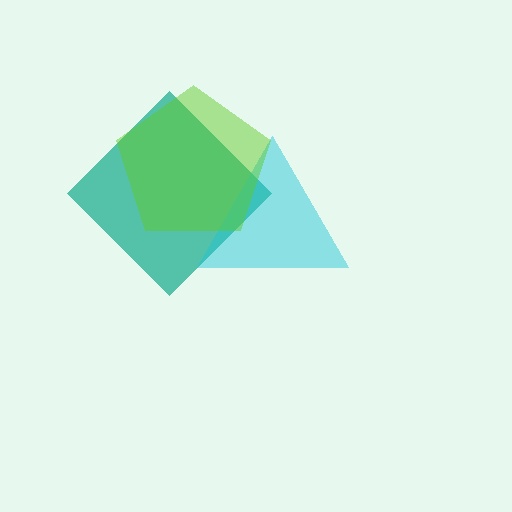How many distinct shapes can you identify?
There are 3 distinct shapes: a teal diamond, a cyan triangle, a lime pentagon.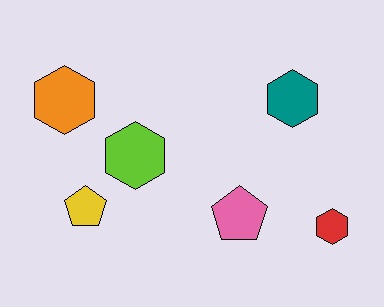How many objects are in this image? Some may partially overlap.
There are 6 objects.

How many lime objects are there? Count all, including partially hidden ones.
There is 1 lime object.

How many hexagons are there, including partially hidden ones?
There are 4 hexagons.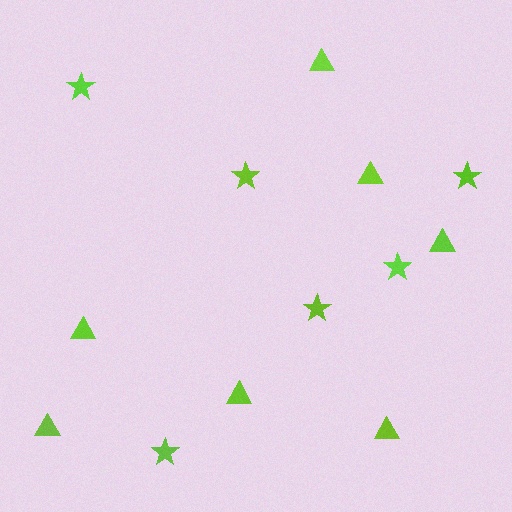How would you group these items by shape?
There are 2 groups: one group of stars (6) and one group of triangles (7).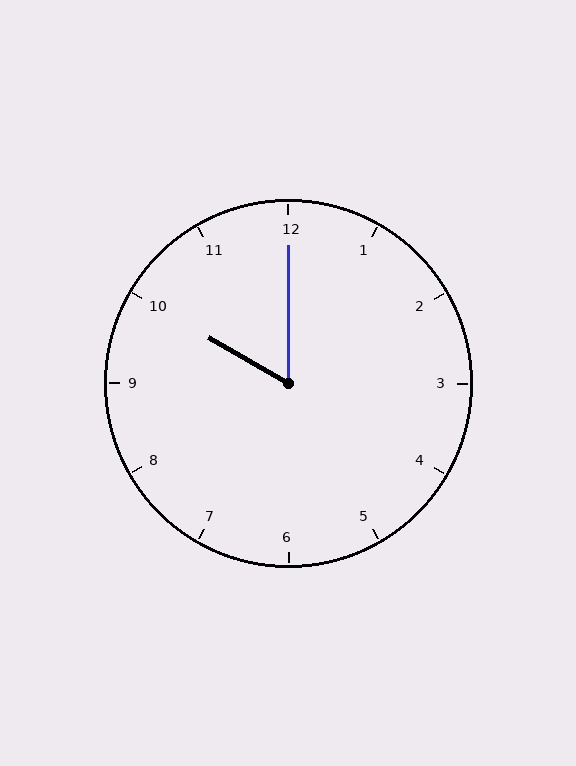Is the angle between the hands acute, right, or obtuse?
It is acute.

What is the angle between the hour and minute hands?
Approximately 60 degrees.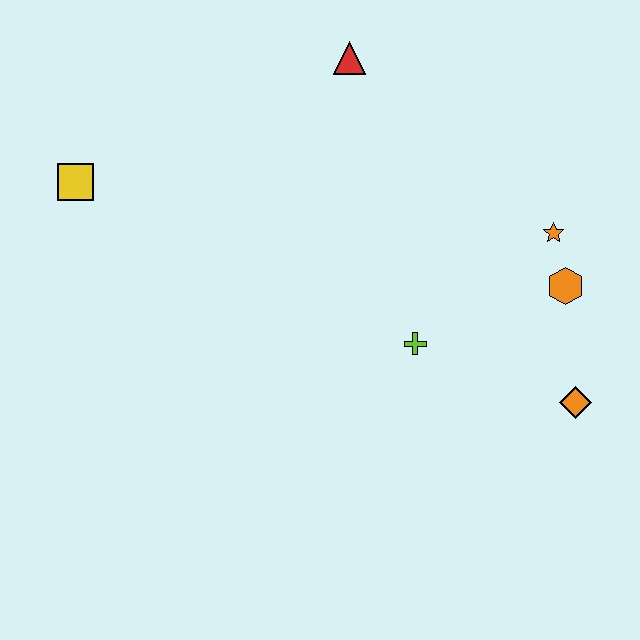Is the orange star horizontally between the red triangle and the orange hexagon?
Yes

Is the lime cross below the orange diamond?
No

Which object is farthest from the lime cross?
The yellow square is farthest from the lime cross.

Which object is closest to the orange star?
The orange hexagon is closest to the orange star.